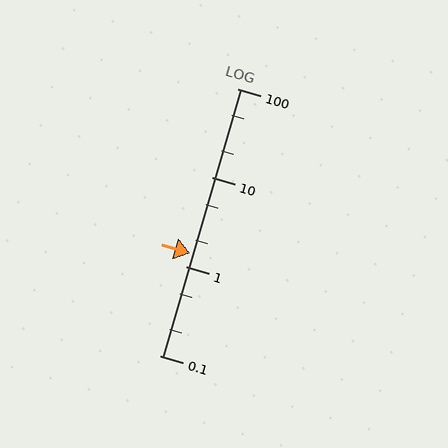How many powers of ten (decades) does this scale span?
The scale spans 3 decades, from 0.1 to 100.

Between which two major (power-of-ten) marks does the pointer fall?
The pointer is between 1 and 10.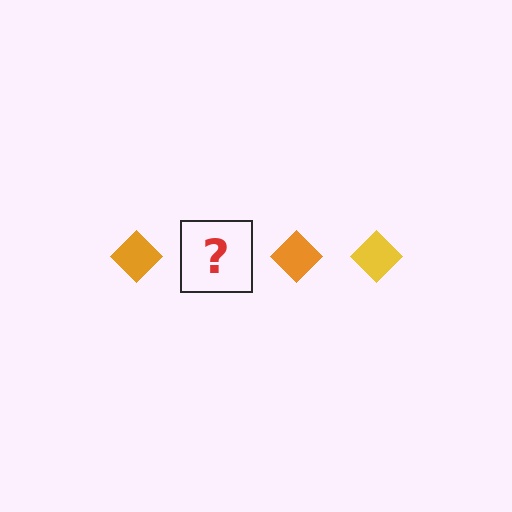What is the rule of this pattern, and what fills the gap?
The rule is that the pattern cycles through orange, yellow diamonds. The gap should be filled with a yellow diamond.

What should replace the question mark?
The question mark should be replaced with a yellow diamond.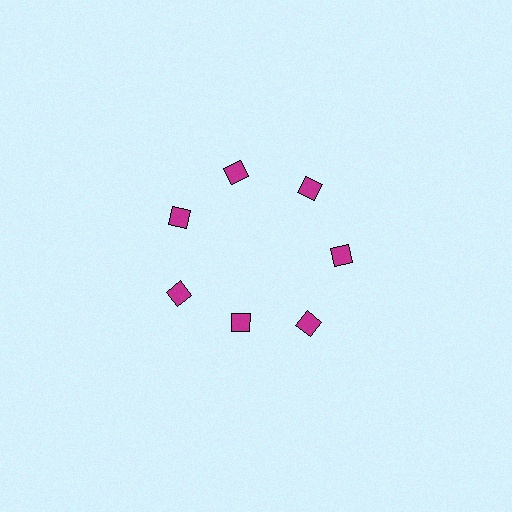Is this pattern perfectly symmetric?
No. The 7 magenta squares are arranged in a ring, but one element near the 6 o'clock position is pulled inward toward the center, breaking the 7-fold rotational symmetry.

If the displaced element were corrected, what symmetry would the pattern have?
It would have 7-fold rotational symmetry — the pattern would map onto itself every 51 degrees.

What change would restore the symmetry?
The symmetry would be restored by moving it outward, back onto the ring so that all 7 squares sit at equal angles and equal distance from the center.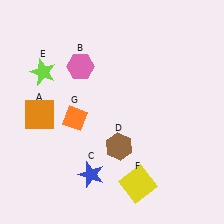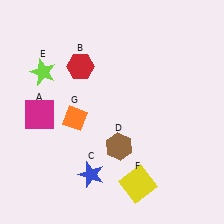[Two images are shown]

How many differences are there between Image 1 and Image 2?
There are 2 differences between the two images.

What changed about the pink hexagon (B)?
In Image 1, B is pink. In Image 2, it changed to red.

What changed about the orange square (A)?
In Image 1, A is orange. In Image 2, it changed to magenta.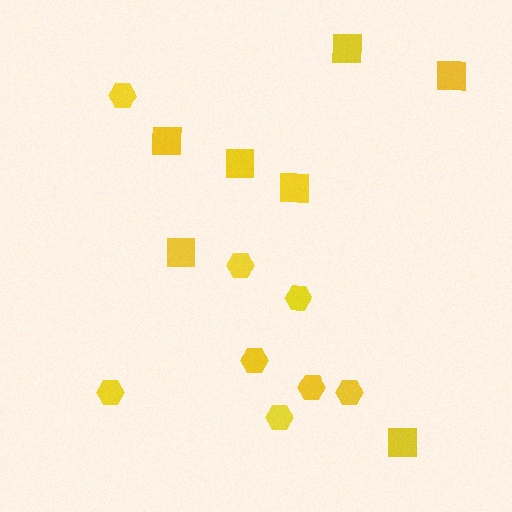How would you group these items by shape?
There are 2 groups: one group of squares (7) and one group of hexagons (8).